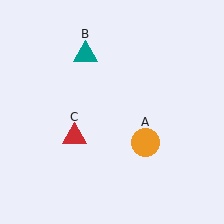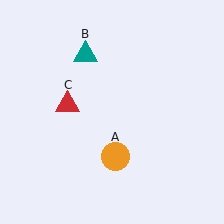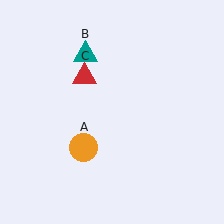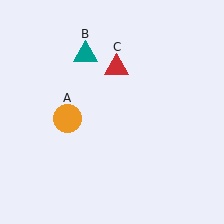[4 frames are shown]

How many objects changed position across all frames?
2 objects changed position: orange circle (object A), red triangle (object C).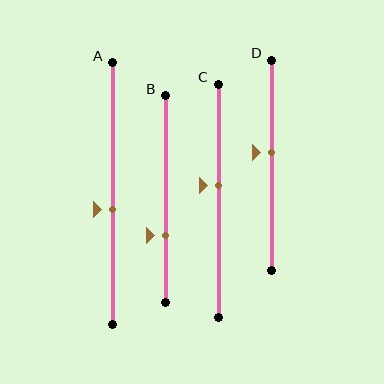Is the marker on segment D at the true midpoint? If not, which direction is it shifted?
No, the marker on segment D is shifted upward by about 6% of the segment length.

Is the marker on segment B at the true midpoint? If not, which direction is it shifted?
No, the marker on segment B is shifted downward by about 17% of the segment length.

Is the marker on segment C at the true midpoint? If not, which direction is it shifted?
No, the marker on segment C is shifted upward by about 6% of the segment length.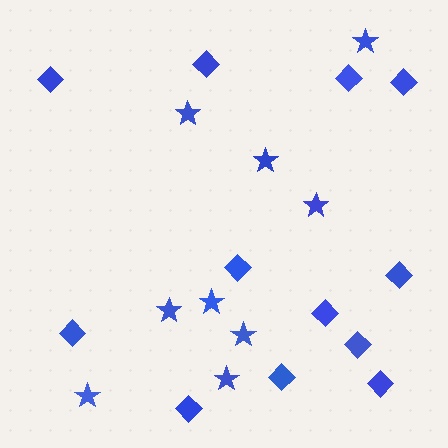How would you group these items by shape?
There are 2 groups: one group of stars (9) and one group of diamonds (12).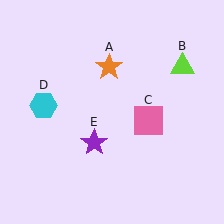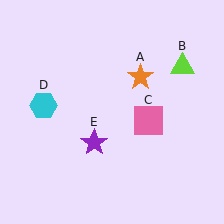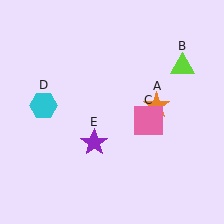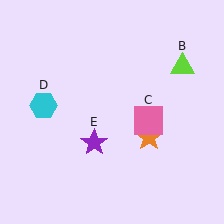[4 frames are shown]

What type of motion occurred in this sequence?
The orange star (object A) rotated clockwise around the center of the scene.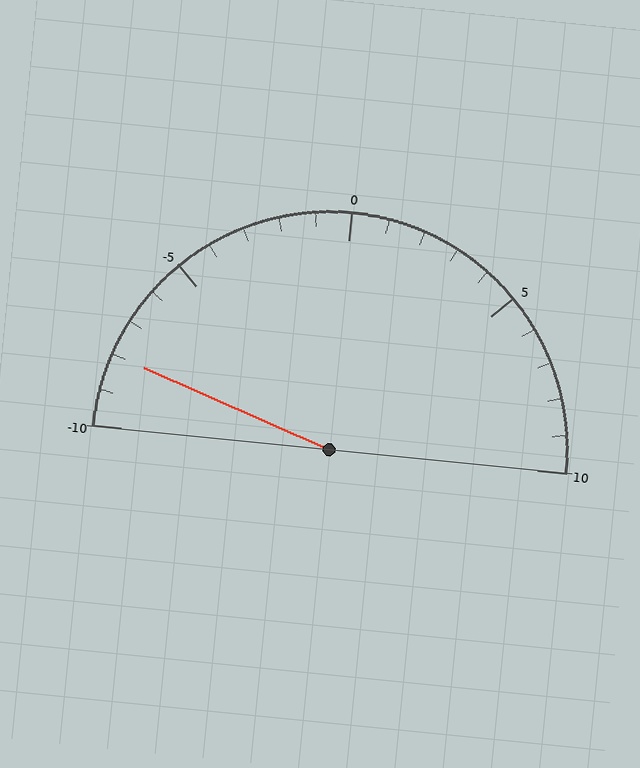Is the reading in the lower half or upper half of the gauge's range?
The reading is in the lower half of the range (-10 to 10).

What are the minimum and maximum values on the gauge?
The gauge ranges from -10 to 10.